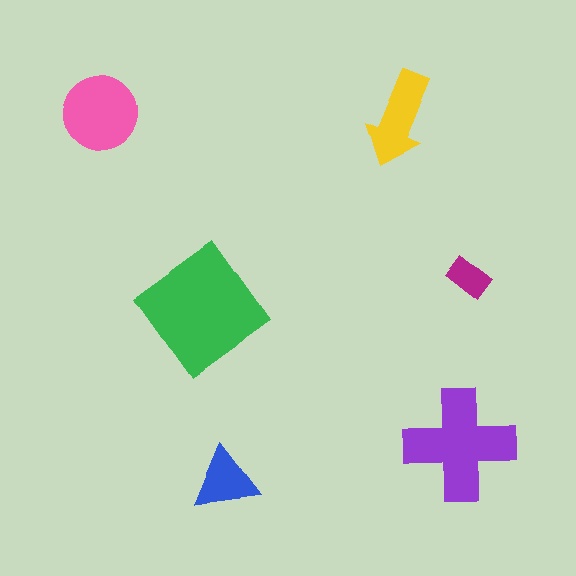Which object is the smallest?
The magenta rectangle.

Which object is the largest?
The green diamond.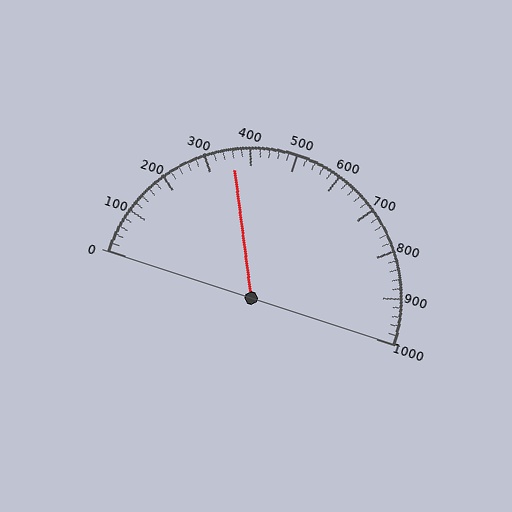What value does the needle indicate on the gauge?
The needle indicates approximately 360.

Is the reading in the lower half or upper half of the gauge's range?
The reading is in the lower half of the range (0 to 1000).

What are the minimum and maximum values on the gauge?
The gauge ranges from 0 to 1000.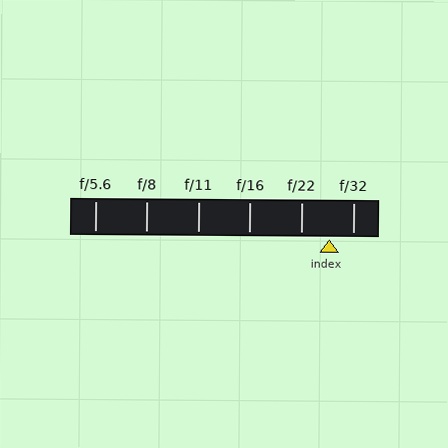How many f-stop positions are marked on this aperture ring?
There are 6 f-stop positions marked.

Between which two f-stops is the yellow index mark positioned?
The index mark is between f/22 and f/32.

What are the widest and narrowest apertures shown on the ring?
The widest aperture shown is f/5.6 and the narrowest is f/32.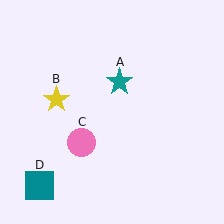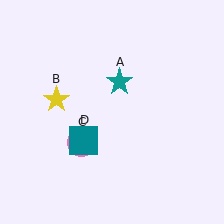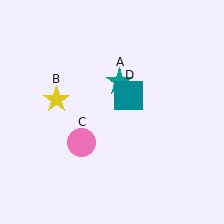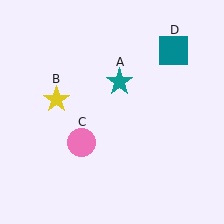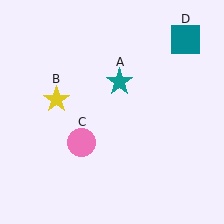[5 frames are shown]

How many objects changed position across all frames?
1 object changed position: teal square (object D).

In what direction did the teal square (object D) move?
The teal square (object D) moved up and to the right.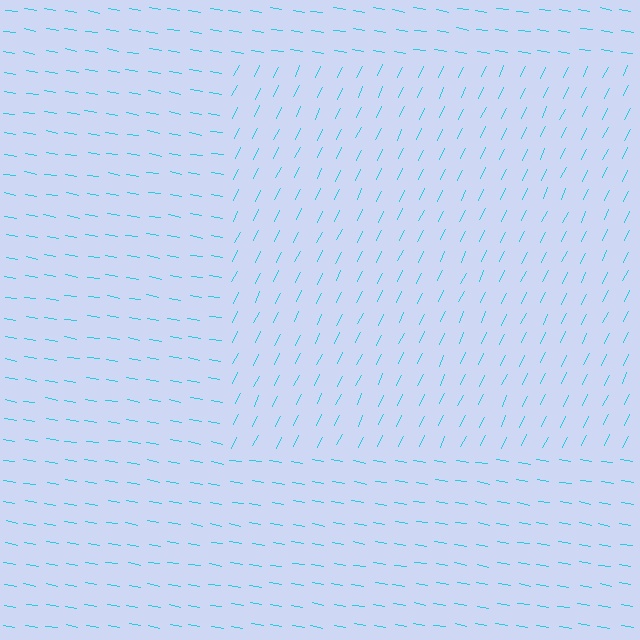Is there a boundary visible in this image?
Yes, there is a texture boundary formed by a change in line orientation.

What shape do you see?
I see a rectangle.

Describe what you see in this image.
The image is filled with small cyan line segments. A rectangle region in the image has lines oriented differently from the surrounding lines, creating a visible texture boundary.